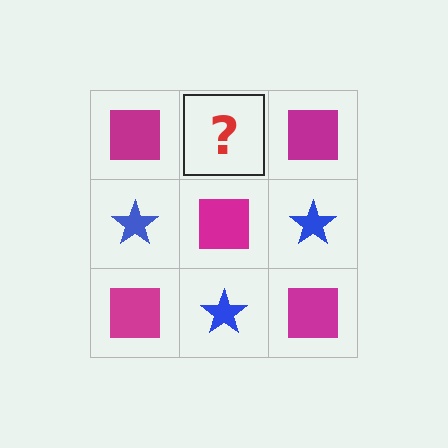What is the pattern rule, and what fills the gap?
The rule is that it alternates magenta square and blue star in a checkerboard pattern. The gap should be filled with a blue star.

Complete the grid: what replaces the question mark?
The question mark should be replaced with a blue star.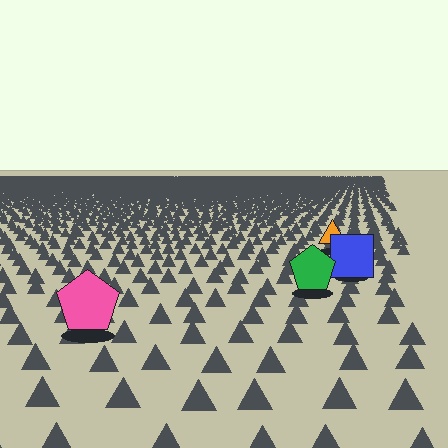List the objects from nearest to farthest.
From nearest to farthest: the pink pentagon, the green pentagon, the blue square, the orange triangle.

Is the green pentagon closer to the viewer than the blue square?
Yes. The green pentagon is closer — you can tell from the texture gradient: the ground texture is coarser near it.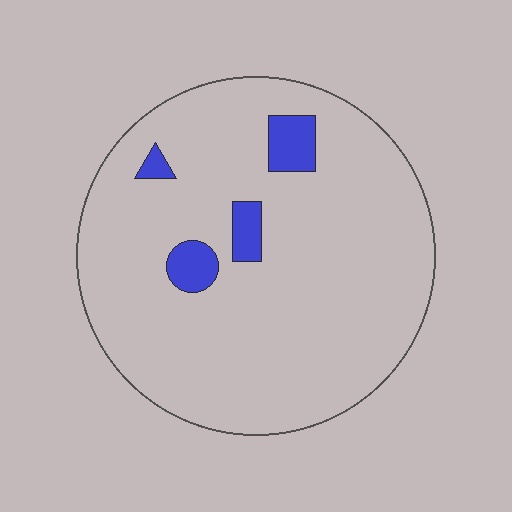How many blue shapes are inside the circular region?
4.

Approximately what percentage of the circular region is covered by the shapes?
Approximately 5%.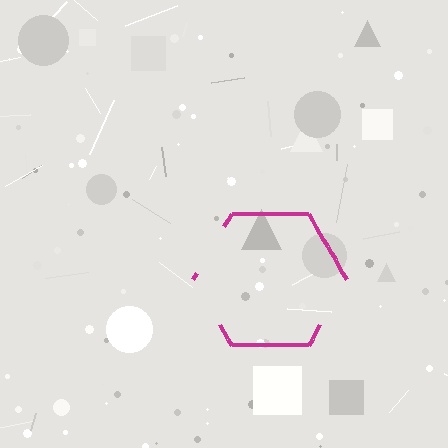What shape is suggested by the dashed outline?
The dashed outline suggests a hexagon.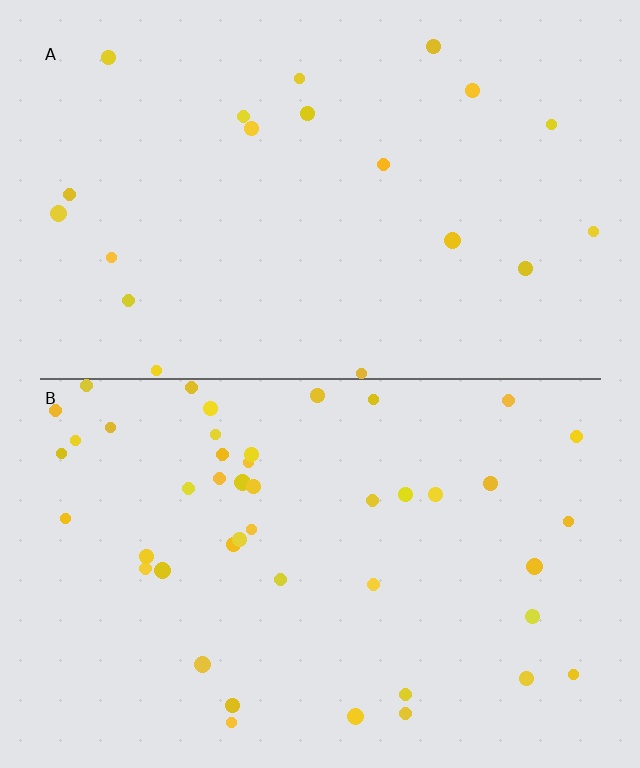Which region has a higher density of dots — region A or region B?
B (the bottom).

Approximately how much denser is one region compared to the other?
Approximately 2.3× — region B over region A.